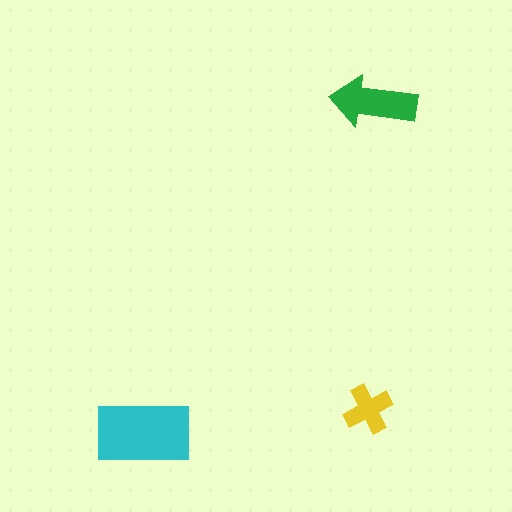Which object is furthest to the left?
The cyan rectangle is leftmost.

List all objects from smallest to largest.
The yellow cross, the green arrow, the cyan rectangle.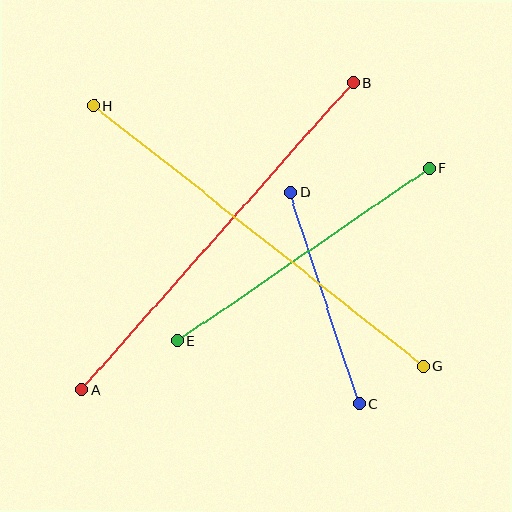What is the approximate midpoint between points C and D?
The midpoint is at approximately (324, 298) pixels.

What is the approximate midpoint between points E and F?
The midpoint is at approximately (303, 254) pixels.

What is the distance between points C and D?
The distance is approximately 222 pixels.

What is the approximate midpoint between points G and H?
The midpoint is at approximately (258, 236) pixels.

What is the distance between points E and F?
The distance is approximately 306 pixels.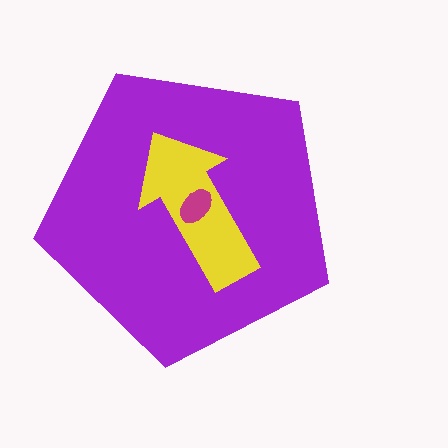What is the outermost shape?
The purple pentagon.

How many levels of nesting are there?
3.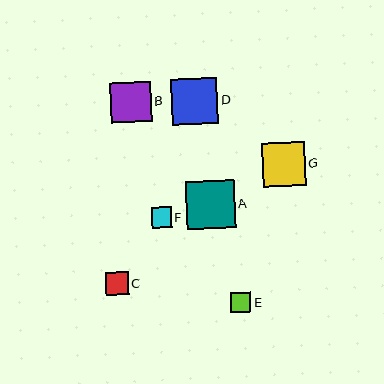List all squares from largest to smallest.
From largest to smallest: A, D, G, B, C, F, E.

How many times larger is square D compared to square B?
Square D is approximately 1.1 times the size of square B.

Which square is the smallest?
Square E is the smallest with a size of approximately 20 pixels.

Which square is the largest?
Square A is the largest with a size of approximately 49 pixels.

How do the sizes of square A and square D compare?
Square A and square D are approximately the same size.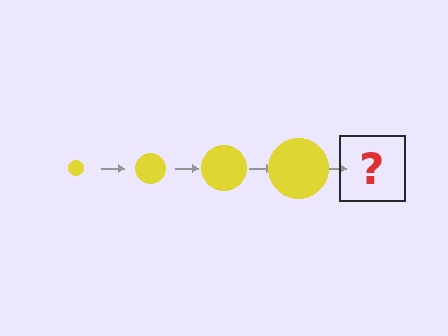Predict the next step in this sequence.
The next step is a yellow circle, larger than the previous one.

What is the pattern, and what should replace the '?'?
The pattern is that the circle gets progressively larger each step. The '?' should be a yellow circle, larger than the previous one.